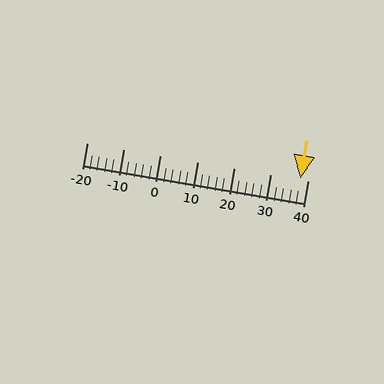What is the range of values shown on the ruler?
The ruler shows values from -20 to 40.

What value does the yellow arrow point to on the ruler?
The yellow arrow points to approximately 38.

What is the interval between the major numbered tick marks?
The major tick marks are spaced 10 units apart.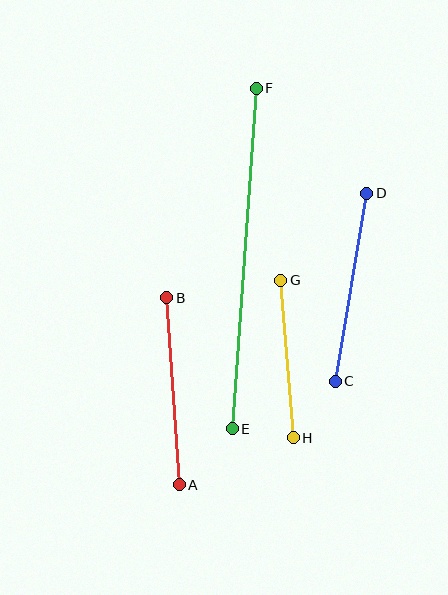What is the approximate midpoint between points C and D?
The midpoint is at approximately (351, 287) pixels.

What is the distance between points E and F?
The distance is approximately 341 pixels.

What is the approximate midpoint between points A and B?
The midpoint is at approximately (173, 391) pixels.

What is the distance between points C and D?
The distance is approximately 191 pixels.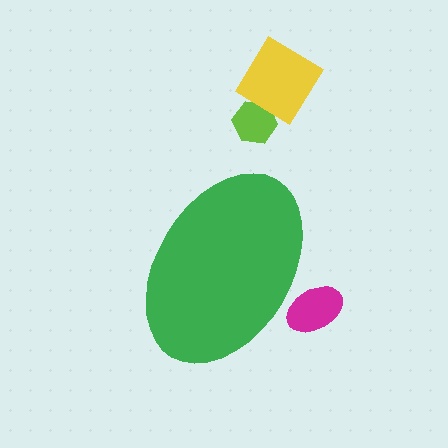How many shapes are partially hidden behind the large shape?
1 shape is partially hidden.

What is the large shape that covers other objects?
A green ellipse.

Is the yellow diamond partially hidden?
No, the yellow diamond is fully visible.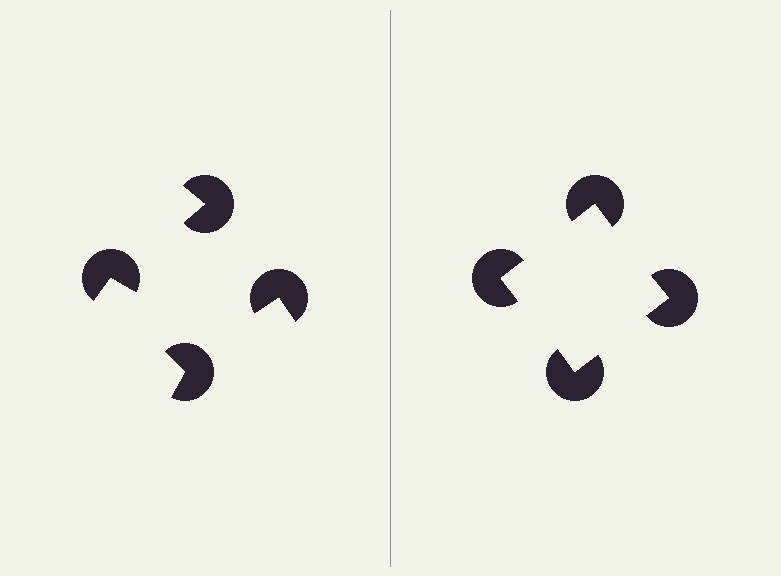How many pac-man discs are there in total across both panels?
8 — 4 on each side.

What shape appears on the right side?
An illusory square.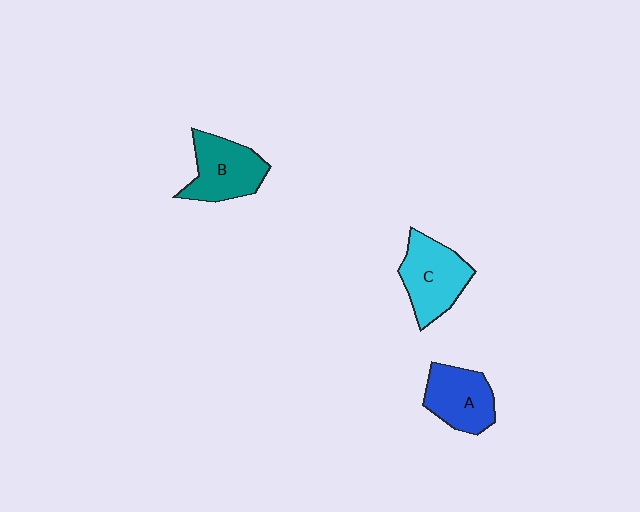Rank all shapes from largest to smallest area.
From largest to smallest: C (cyan), B (teal), A (blue).